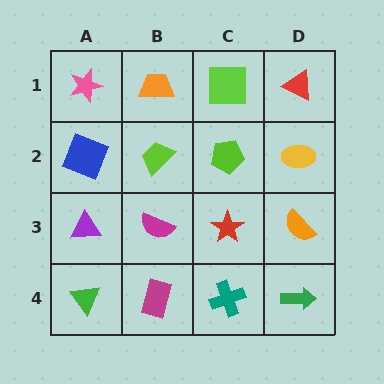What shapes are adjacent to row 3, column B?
A lime trapezoid (row 2, column B), a magenta rectangle (row 4, column B), a purple triangle (row 3, column A), a red star (row 3, column C).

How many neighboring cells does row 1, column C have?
3.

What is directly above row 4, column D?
An orange semicircle.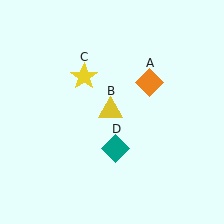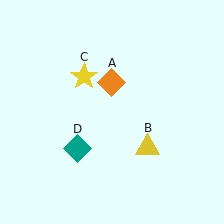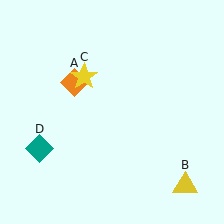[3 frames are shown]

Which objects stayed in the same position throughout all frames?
Yellow star (object C) remained stationary.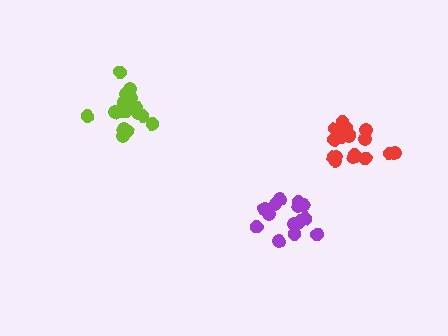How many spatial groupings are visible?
There are 3 spatial groupings.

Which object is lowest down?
The purple cluster is bottommost.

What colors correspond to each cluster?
The clusters are colored: purple, lime, red.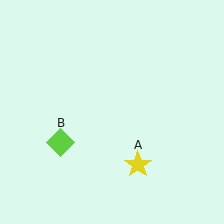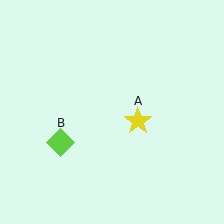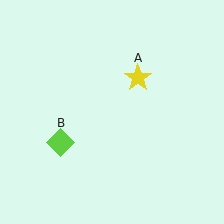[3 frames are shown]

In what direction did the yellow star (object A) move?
The yellow star (object A) moved up.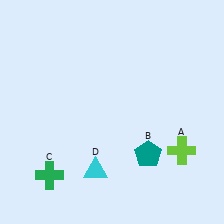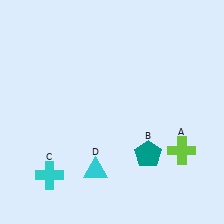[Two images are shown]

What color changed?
The cross (C) changed from green in Image 1 to cyan in Image 2.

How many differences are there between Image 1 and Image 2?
There is 1 difference between the two images.